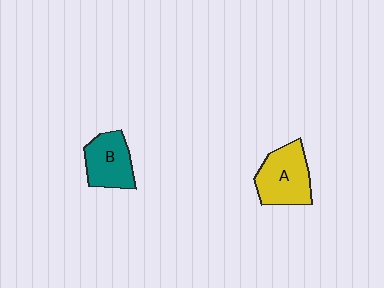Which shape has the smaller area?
Shape B (teal).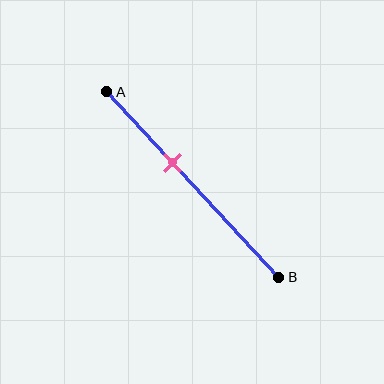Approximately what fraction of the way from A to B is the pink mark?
The pink mark is approximately 40% of the way from A to B.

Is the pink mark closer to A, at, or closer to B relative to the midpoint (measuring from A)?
The pink mark is closer to point A than the midpoint of segment AB.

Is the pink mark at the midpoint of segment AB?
No, the mark is at about 40% from A, not at the 50% midpoint.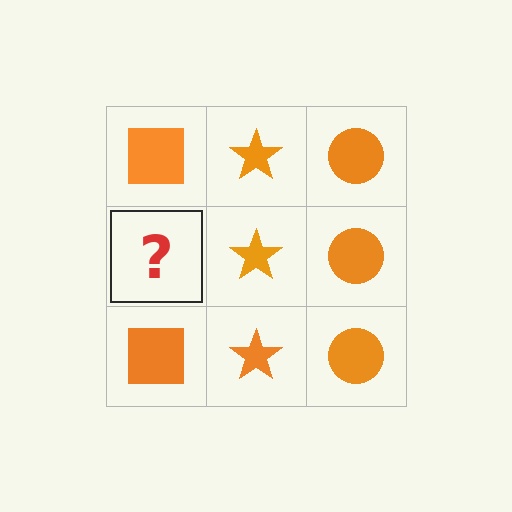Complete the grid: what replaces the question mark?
The question mark should be replaced with an orange square.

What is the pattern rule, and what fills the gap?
The rule is that each column has a consistent shape. The gap should be filled with an orange square.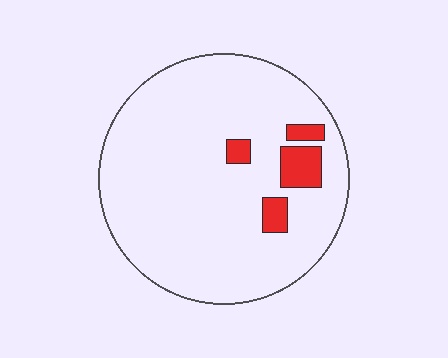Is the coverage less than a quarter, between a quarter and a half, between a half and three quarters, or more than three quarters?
Less than a quarter.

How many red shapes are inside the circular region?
4.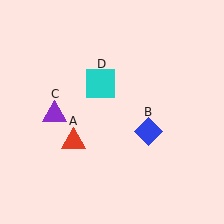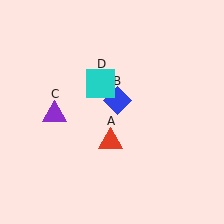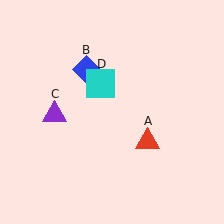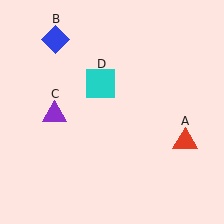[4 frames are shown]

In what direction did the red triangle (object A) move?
The red triangle (object A) moved right.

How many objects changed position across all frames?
2 objects changed position: red triangle (object A), blue diamond (object B).